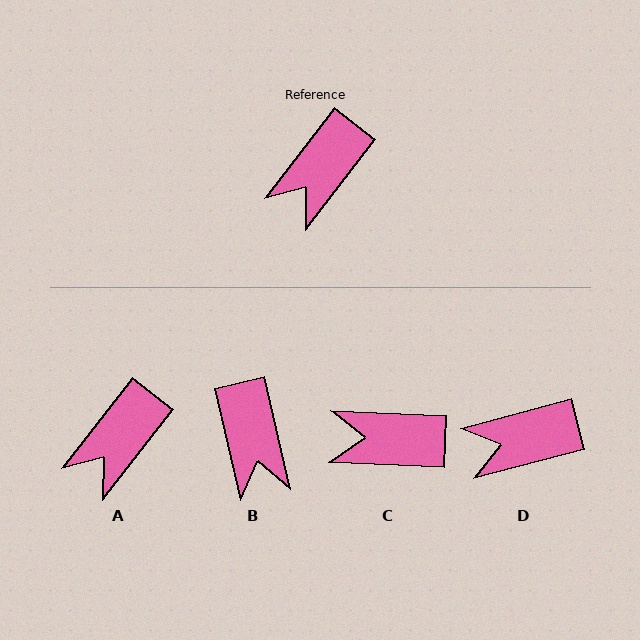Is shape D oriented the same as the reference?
No, it is off by about 37 degrees.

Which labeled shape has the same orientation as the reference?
A.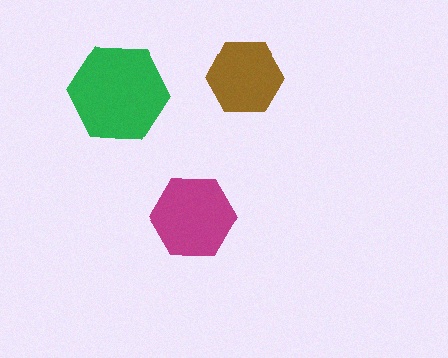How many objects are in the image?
There are 3 objects in the image.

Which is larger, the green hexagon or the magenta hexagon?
The green one.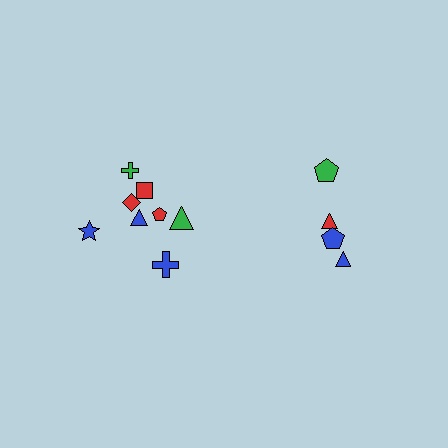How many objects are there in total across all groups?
There are 12 objects.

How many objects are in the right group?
There are 4 objects.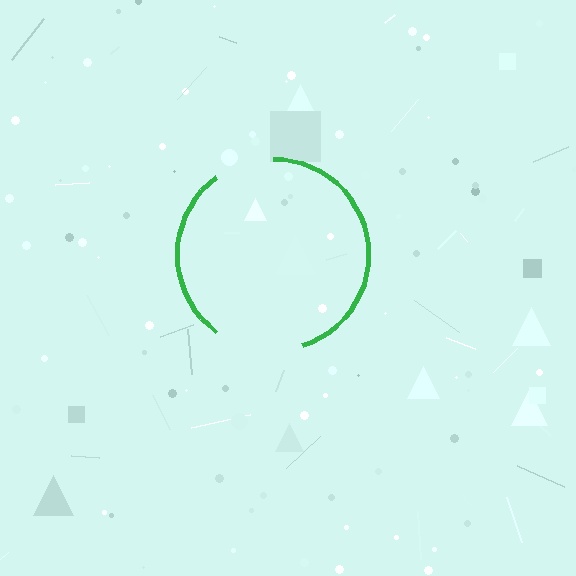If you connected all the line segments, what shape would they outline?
They would outline a circle.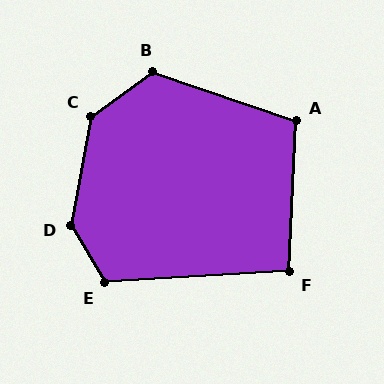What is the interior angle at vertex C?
Approximately 136 degrees (obtuse).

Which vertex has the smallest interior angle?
F, at approximately 96 degrees.